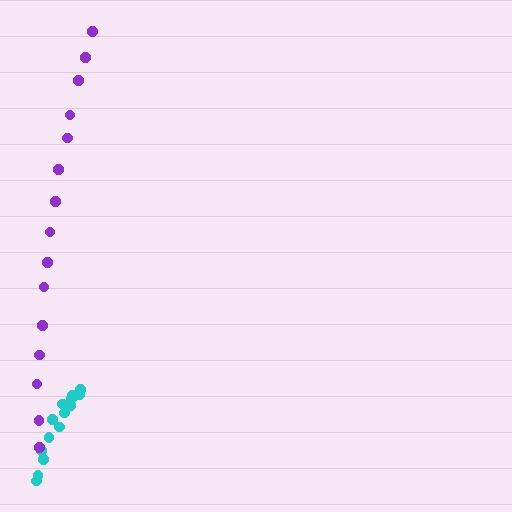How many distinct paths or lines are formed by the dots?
There are 2 distinct paths.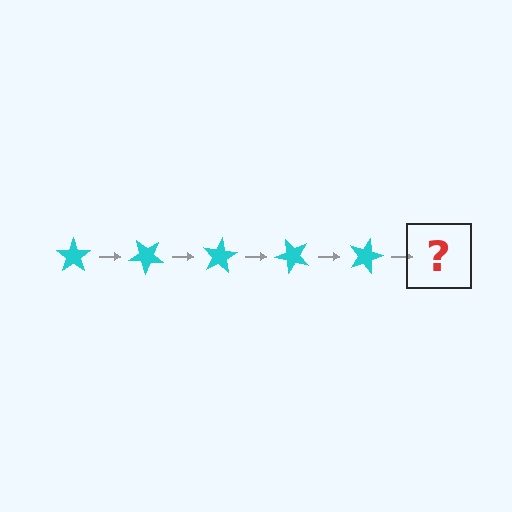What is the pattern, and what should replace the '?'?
The pattern is that the star rotates 40 degrees each step. The '?' should be a cyan star rotated 200 degrees.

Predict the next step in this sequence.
The next step is a cyan star rotated 200 degrees.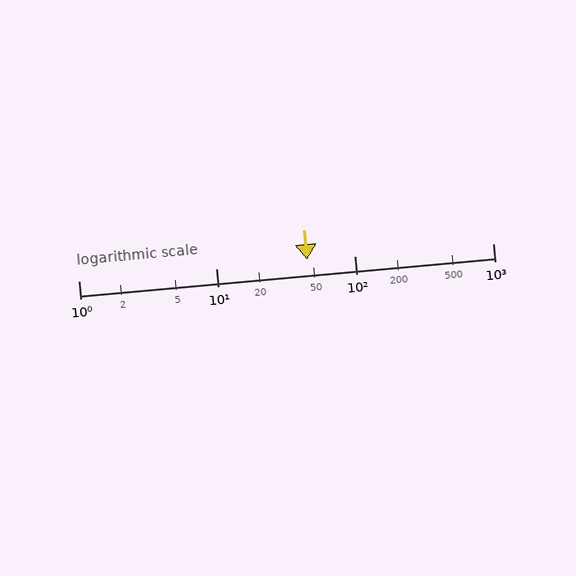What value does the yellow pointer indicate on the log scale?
The pointer indicates approximately 45.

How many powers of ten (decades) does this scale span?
The scale spans 3 decades, from 1 to 1000.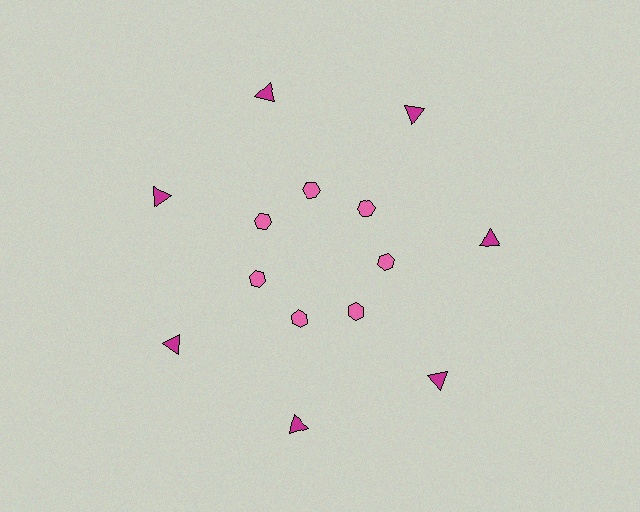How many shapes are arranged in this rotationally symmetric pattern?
There are 14 shapes, arranged in 7 groups of 2.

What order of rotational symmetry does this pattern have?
This pattern has 7-fold rotational symmetry.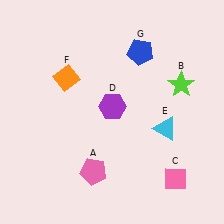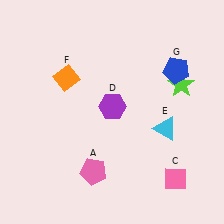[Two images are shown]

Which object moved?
The blue pentagon (G) moved right.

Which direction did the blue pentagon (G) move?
The blue pentagon (G) moved right.